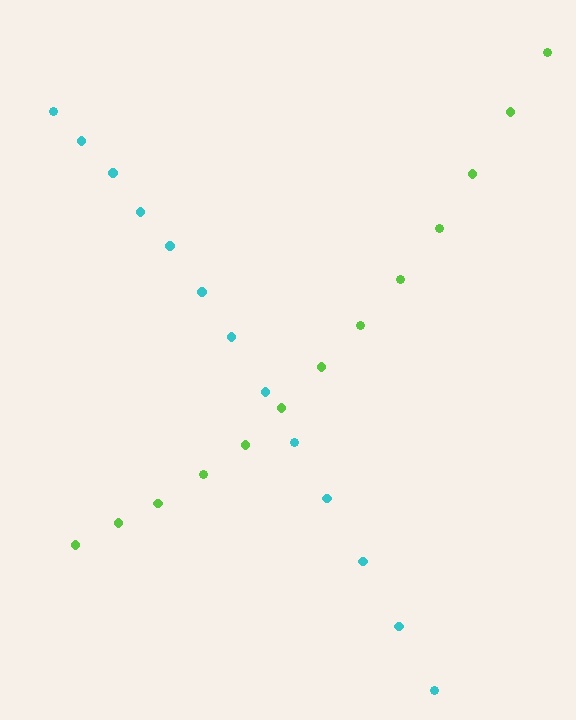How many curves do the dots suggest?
There are 2 distinct paths.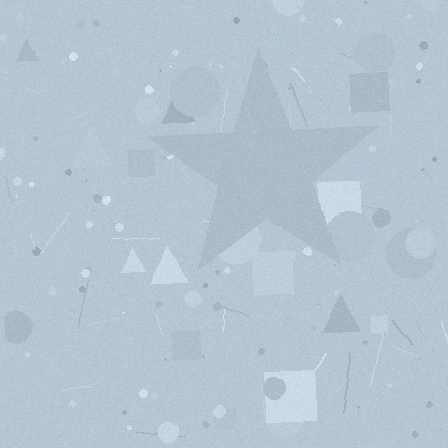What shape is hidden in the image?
A star is hidden in the image.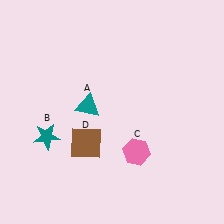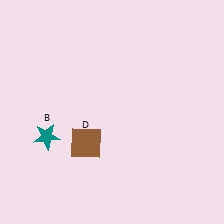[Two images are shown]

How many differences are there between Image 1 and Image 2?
There are 2 differences between the two images.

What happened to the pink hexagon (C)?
The pink hexagon (C) was removed in Image 2. It was in the bottom-right area of Image 1.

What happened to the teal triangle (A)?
The teal triangle (A) was removed in Image 2. It was in the top-left area of Image 1.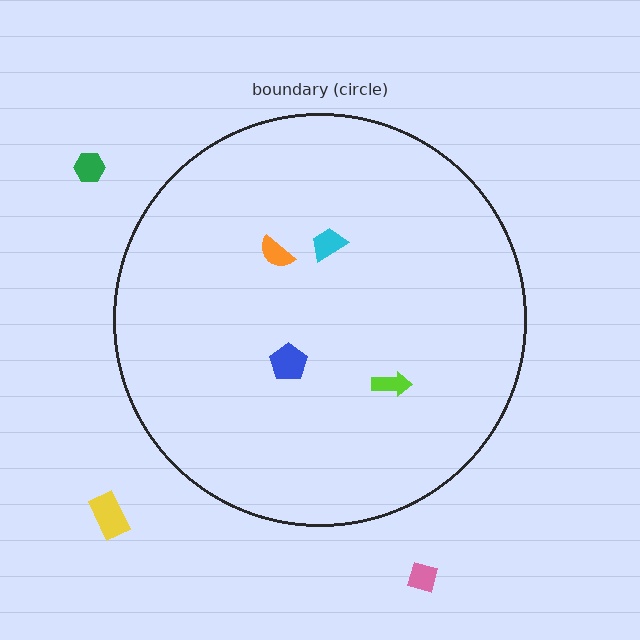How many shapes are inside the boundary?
4 inside, 3 outside.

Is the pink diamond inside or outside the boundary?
Outside.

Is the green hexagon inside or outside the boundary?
Outside.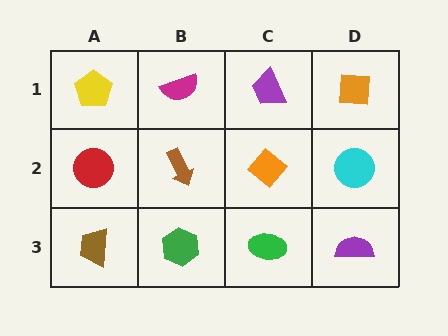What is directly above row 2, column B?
A magenta semicircle.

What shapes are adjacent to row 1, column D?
A cyan circle (row 2, column D), a purple trapezoid (row 1, column C).